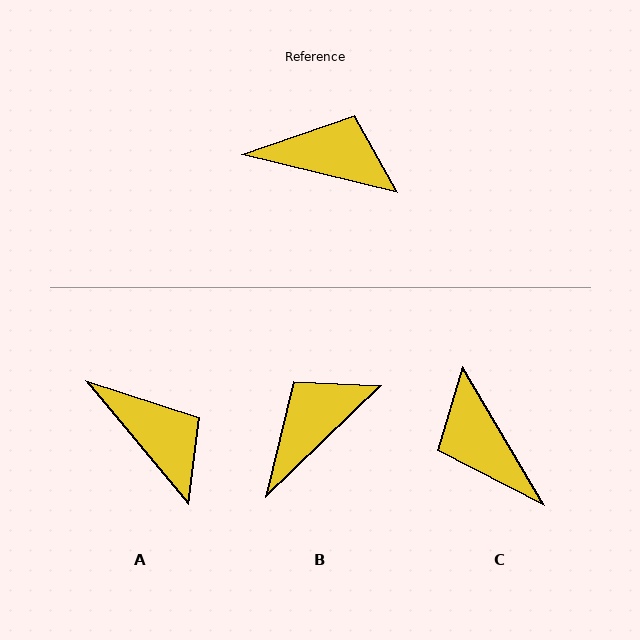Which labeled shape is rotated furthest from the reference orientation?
C, about 134 degrees away.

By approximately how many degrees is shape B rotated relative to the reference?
Approximately 58 degrees counter-clockwise.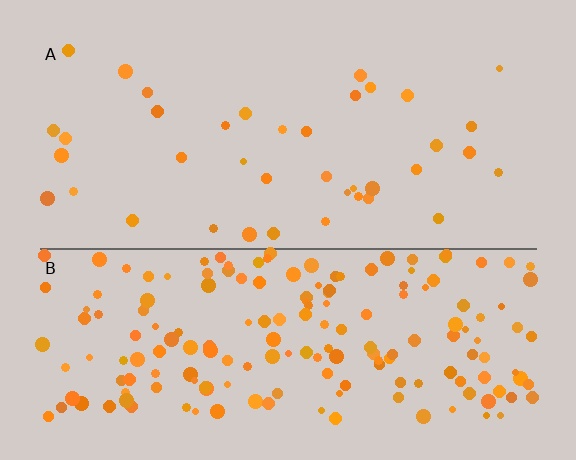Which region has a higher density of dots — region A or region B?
B (the bottom).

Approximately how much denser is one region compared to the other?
Approximately 4.6× — region B over region A.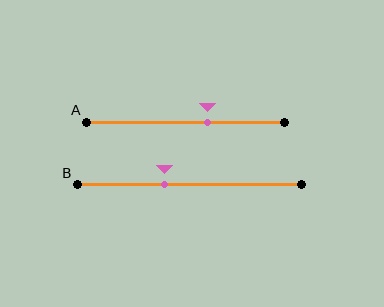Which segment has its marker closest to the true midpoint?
Segment A has its marker closest to the true midpoint.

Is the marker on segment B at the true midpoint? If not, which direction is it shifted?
No, the marker on segment B is shifted to the left by about 11% of the segment length.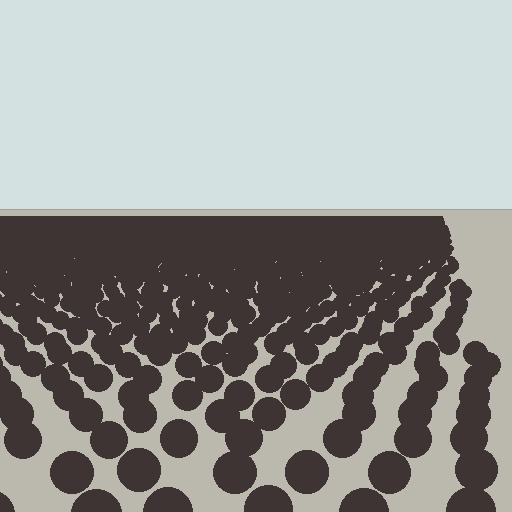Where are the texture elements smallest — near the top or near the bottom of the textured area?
Near the top.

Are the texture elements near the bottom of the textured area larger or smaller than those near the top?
Larger. Near the bottom, elements are closer to the viewer and appear at a bigger on-screen size.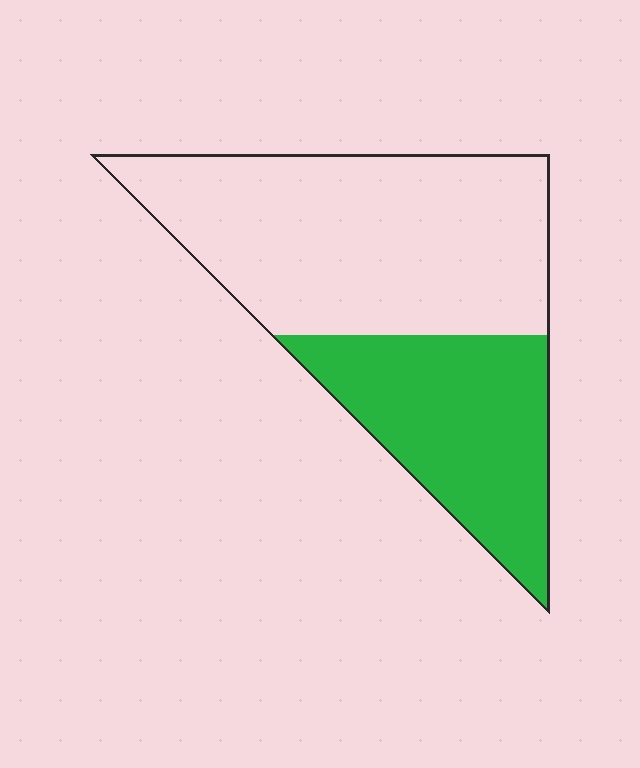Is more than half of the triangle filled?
No.